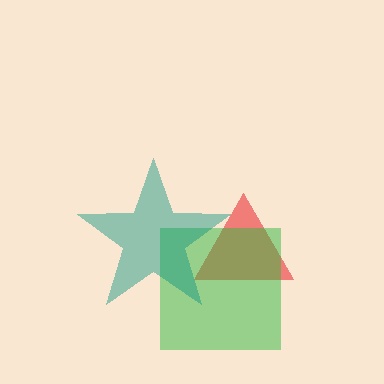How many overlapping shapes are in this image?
There are 3 overlapping shapes in the image.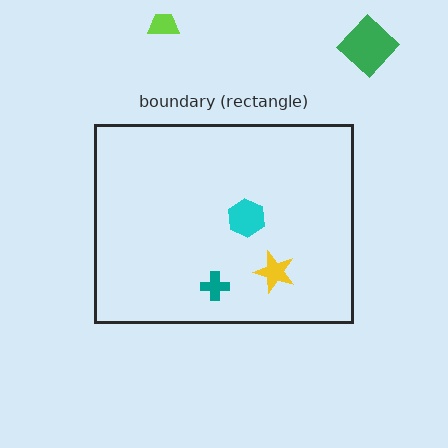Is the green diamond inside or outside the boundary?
Outside.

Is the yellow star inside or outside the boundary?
Inside.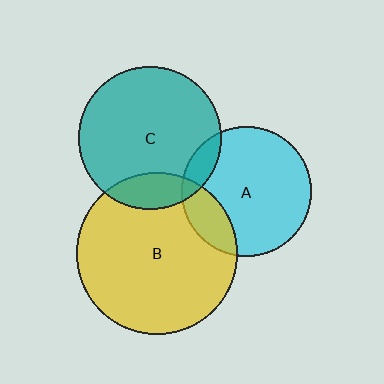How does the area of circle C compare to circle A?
Approximately 1.2 times.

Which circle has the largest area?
Circle B (yellow).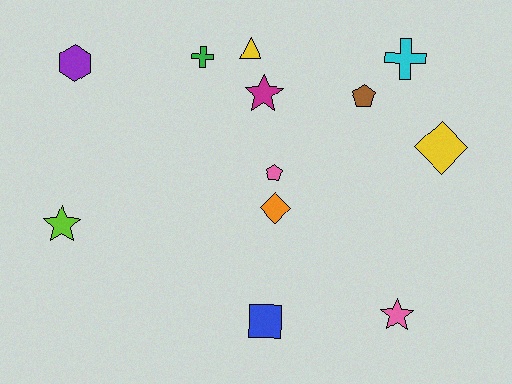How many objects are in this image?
There are 12 objects.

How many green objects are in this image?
There is 1 green object.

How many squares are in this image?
There is 1 square.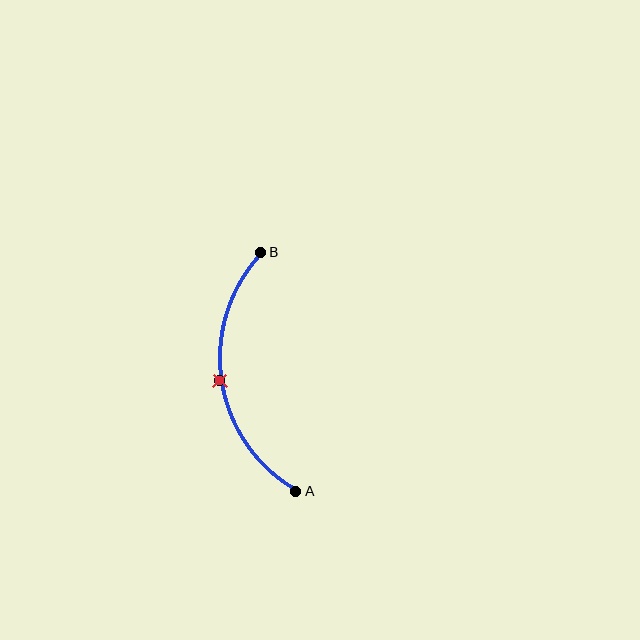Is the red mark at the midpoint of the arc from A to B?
Yes. The red mark lies on the arc at equal arc-length from both A and B — it is the arc midpoint.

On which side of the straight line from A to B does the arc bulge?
The arc bulges to the left of the straight line connecting A and B.